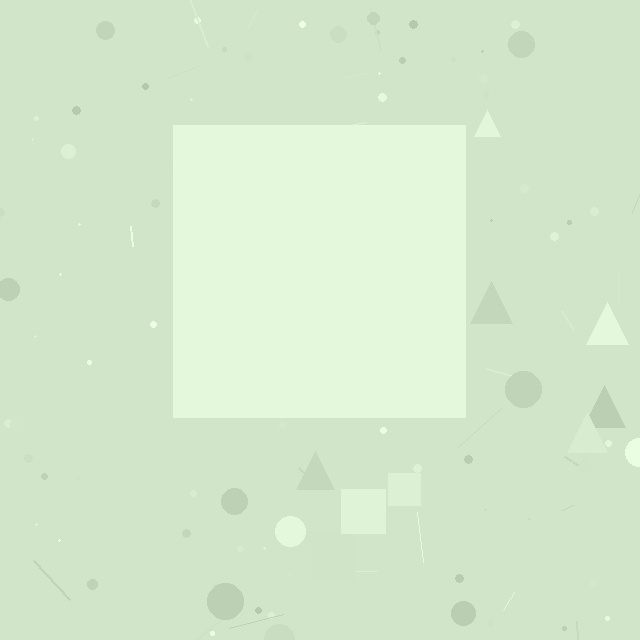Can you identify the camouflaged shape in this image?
The camouflaged shape is a square.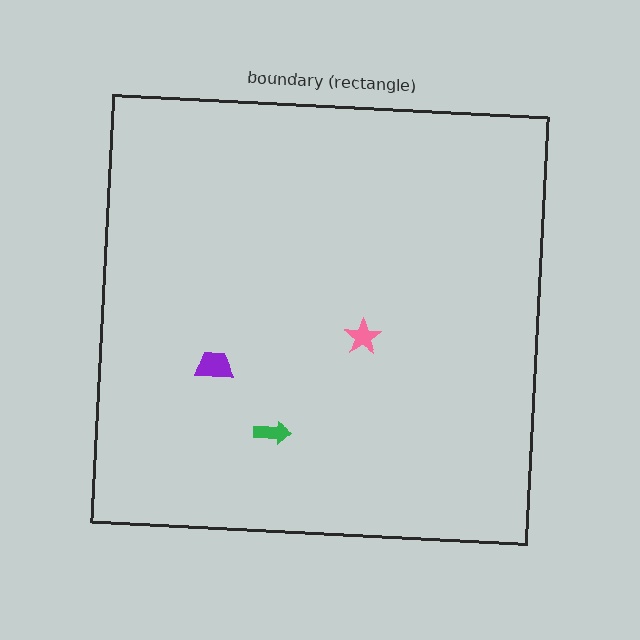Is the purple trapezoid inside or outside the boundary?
Inside.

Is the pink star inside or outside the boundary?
Inside.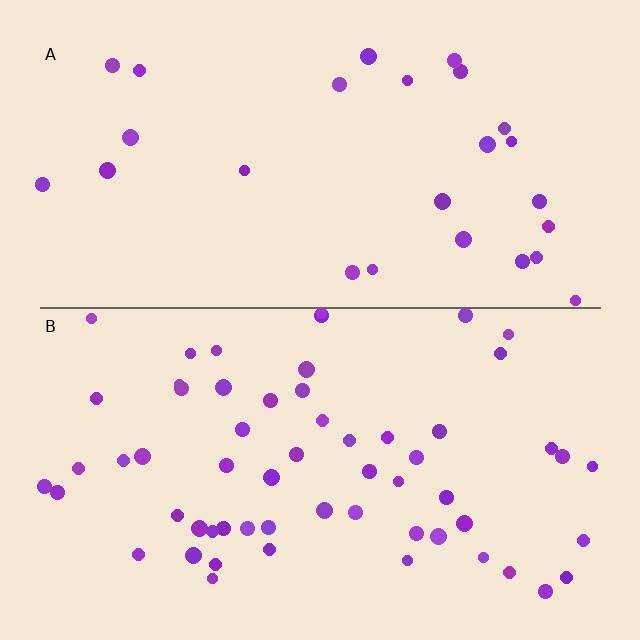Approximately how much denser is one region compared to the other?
Approximately 2.3× — region B over region A.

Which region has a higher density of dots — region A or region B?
B (the bottom).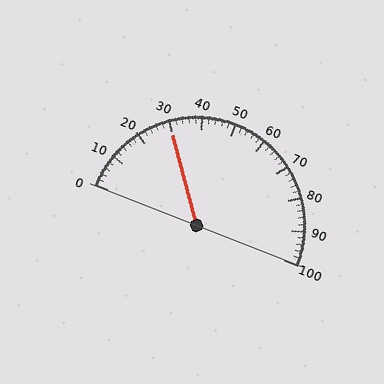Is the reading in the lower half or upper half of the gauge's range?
The reading is in the lower half of the range (0 to 100).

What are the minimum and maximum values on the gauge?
The gauge ranges from 0 to 100.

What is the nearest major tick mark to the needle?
The nearest major tick mark is 30.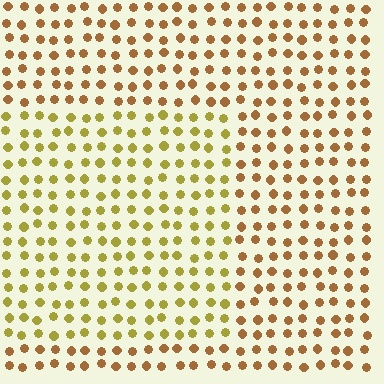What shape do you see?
I see a rectangle.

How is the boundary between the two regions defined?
The boundary is defined purely by a slight shift in hue (about 31 degrees). Spacing, size, and orientation are identical on both sides.